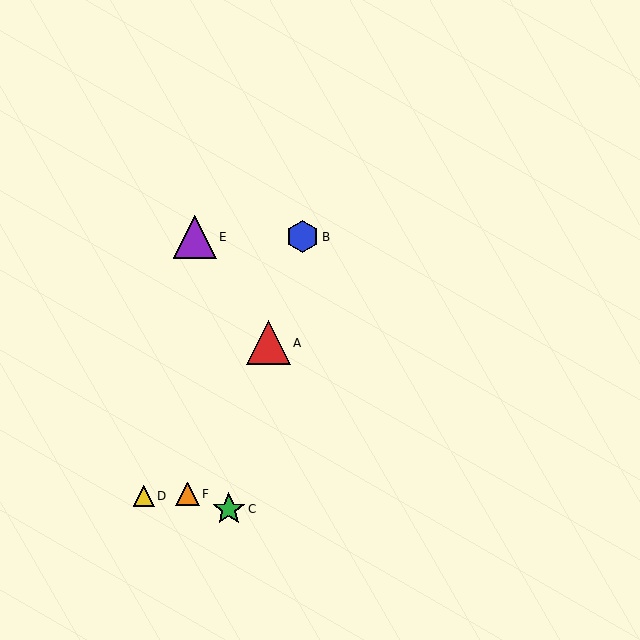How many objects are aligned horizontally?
2 objects (B, E) are aligned horizontally.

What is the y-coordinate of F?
Object F is at y≈494.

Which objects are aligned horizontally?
Objects B, E are aligned horizontally.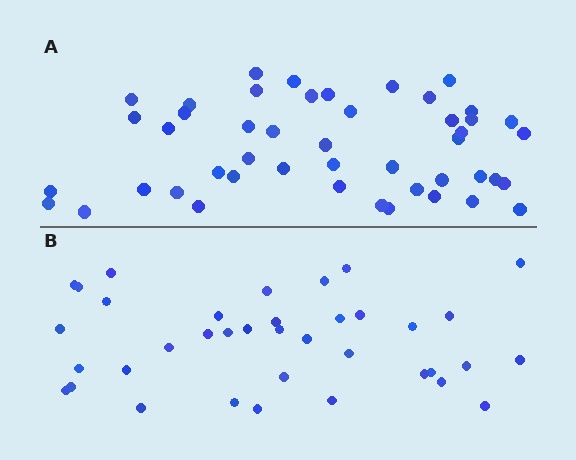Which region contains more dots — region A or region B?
Region A (the top region) has more dots.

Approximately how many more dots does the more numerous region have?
Region A has roughly 10 or so more dots than region B.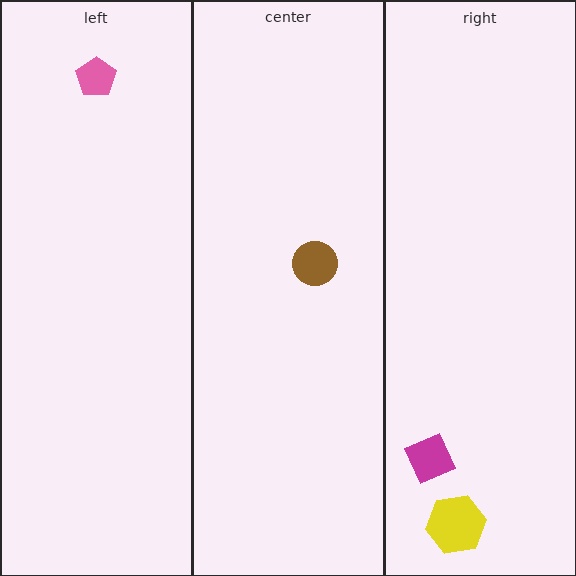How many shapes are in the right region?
2.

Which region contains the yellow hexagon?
The right region.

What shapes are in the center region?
The brown circle.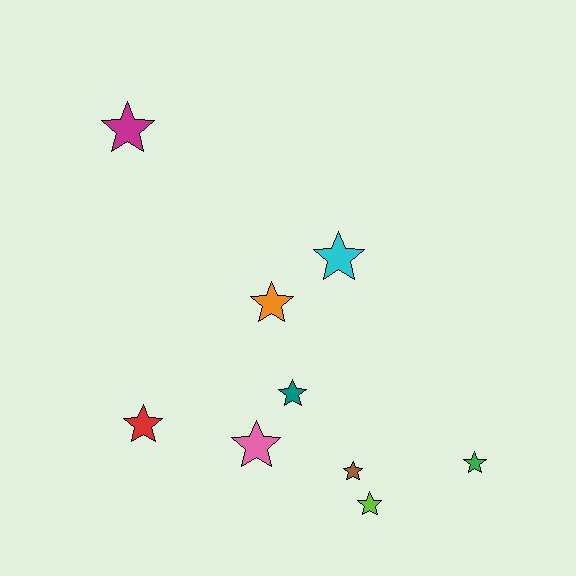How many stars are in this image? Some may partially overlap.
There are 9 stars.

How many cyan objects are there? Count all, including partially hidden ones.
There is 1 cyan object.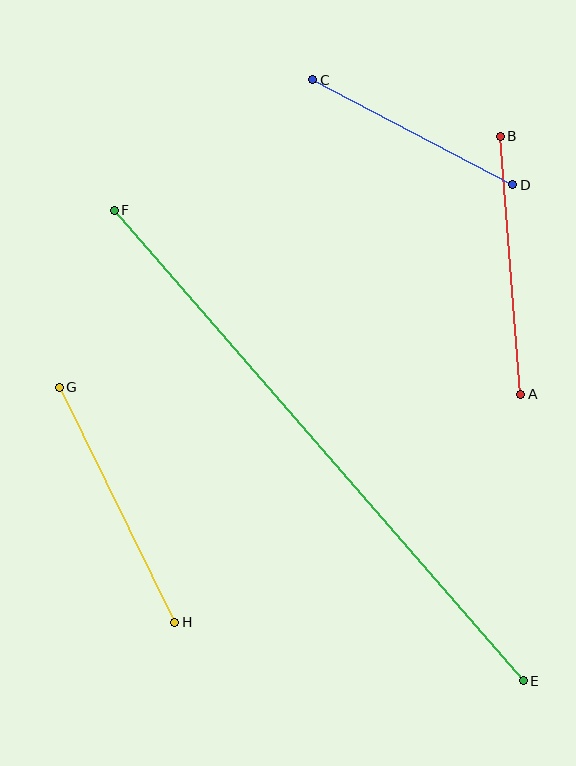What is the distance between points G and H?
The distance is approximately 262 pixels.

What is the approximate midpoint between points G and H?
The midpoint is at approximately (117, 505) pixels.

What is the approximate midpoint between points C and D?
The midpoint is at approximately (413, 132) pixels.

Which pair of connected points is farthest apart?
Points E and F are farthest apart.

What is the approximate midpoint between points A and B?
The midpoint is at approximately (510, 265) pixels.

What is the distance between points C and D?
The distance is approximately 226 pixels.